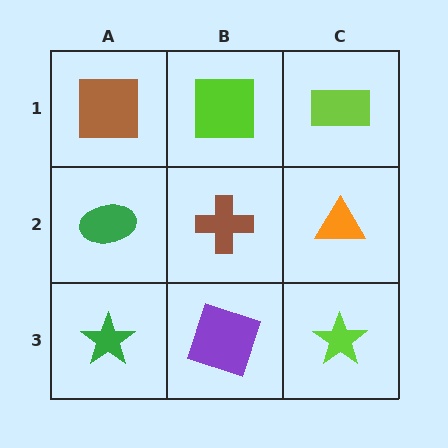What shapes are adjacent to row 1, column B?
A brown cross (row 2, column B), a brown square (row 1, column A), a lime rectangle (row 1, column C).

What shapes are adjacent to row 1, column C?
An orange triangle (row 2, column C), a lime square (row 1, column B).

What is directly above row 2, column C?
A lime rectangle.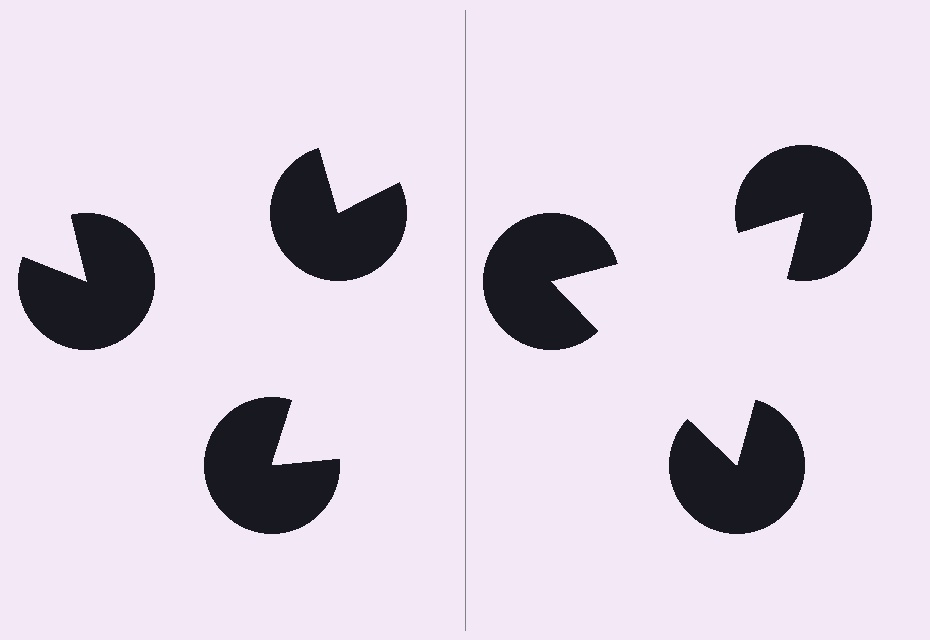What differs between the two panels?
The pac-man discs are positioned identically on both sides; only the wedge orientations differ. On the right they align to a triangle; on the left they are misaligned.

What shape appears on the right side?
An illusory triangle.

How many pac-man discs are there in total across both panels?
6 — 3 on each side.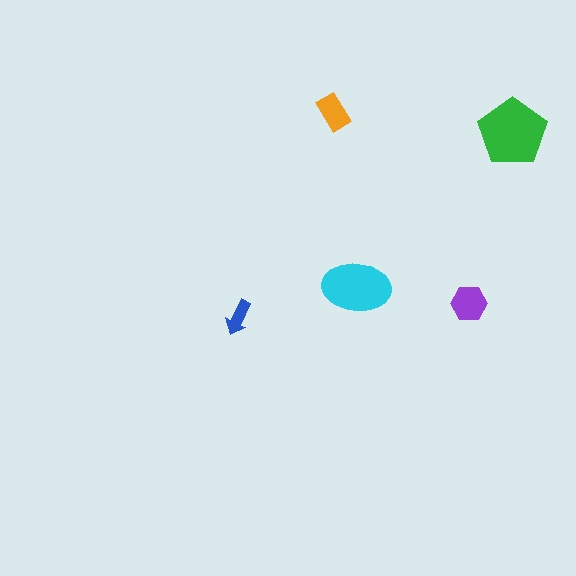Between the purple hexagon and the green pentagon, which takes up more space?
The green pentagon.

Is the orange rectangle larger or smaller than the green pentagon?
Smaller.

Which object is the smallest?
The blue arrow.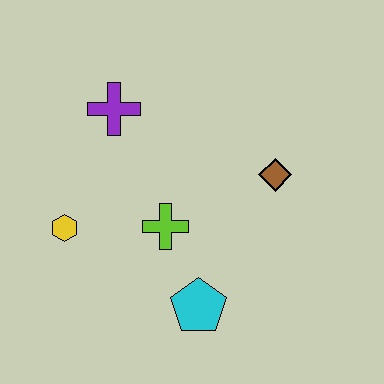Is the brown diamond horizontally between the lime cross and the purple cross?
No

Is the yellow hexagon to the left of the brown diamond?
Yes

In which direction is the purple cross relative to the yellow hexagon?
The purple cross is above the yellow hexagon.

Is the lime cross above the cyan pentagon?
Yes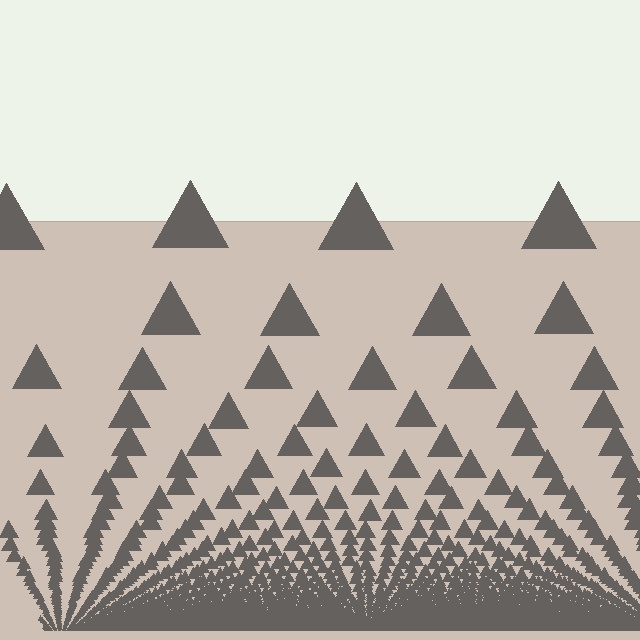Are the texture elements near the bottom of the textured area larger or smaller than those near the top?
Smaller. The gradient is inverted — elements near the bottom are smaller and denser.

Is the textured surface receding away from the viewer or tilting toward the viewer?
The surface appears to tilt toward the viewer. Texture elements get larger and sparser toward the top.